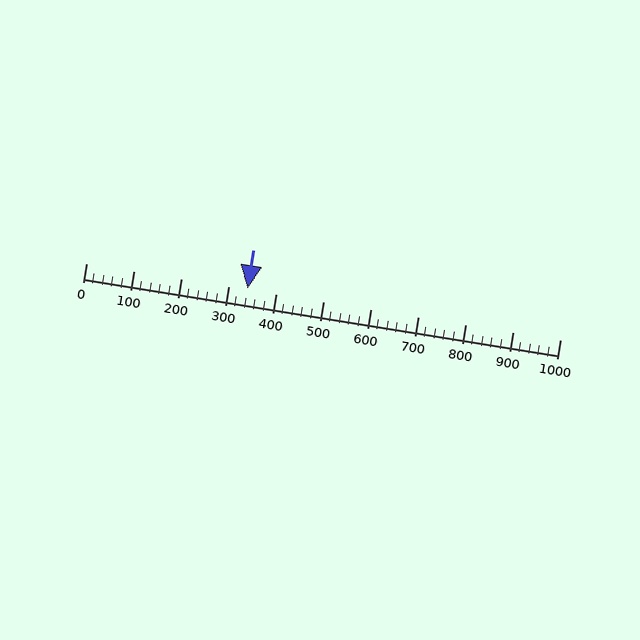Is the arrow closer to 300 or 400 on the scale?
The arrow is closer to 300.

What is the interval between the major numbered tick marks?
The major tick marks are spaced 100 units apart.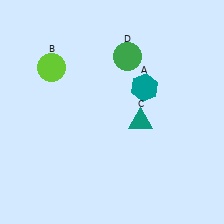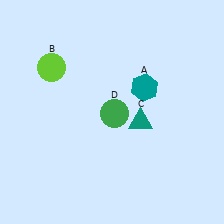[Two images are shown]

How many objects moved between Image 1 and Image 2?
1 object moved between the two images.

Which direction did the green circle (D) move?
The green circle (D) moved down.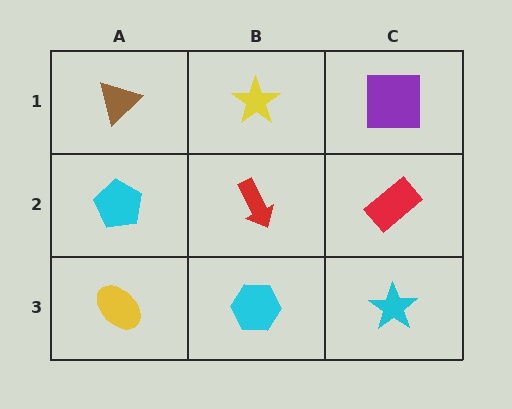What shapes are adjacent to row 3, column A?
A cyan pentagon (row 2, column A), a cyan hexagon (row 3, column B).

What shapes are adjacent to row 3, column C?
A red rectangle (row 2, column C), a cyan hexagon (row 3, column B).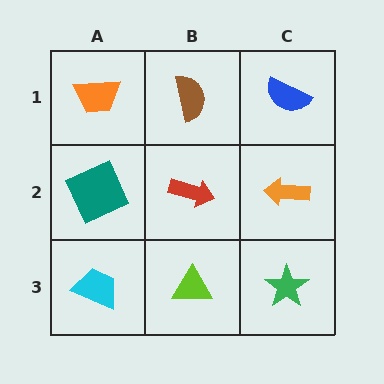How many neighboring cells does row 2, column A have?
3.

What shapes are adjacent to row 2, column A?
An orange trapezoid (row 1, column A), a cyan trapezoid (row 3, column A), a red arrow (row 2, column B).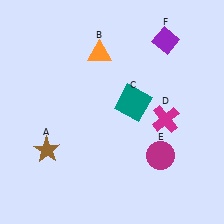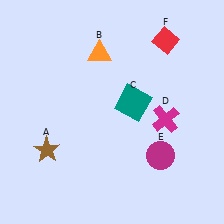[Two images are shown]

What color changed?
The diamond (F) changed from purple in Image 1 to red in Image 2.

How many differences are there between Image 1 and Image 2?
There is 1 difference between the two images.